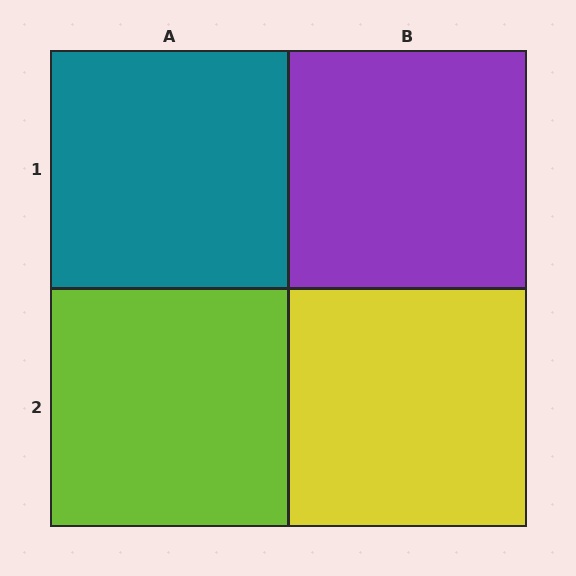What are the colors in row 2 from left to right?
Lime, yellow.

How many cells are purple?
1 cell is purple.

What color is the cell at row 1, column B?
Purple.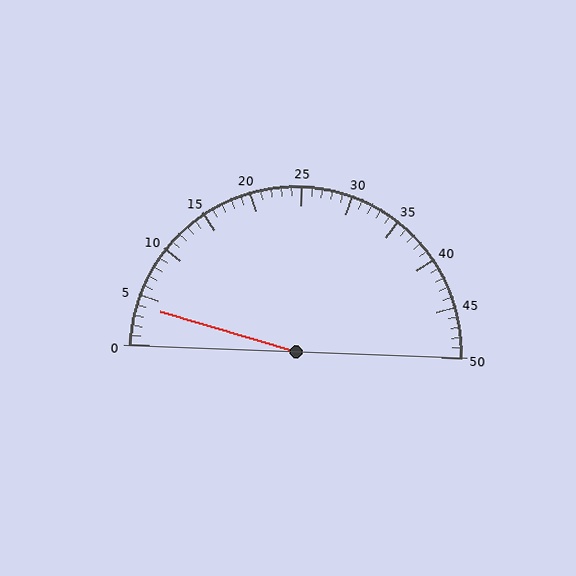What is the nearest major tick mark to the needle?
The nearest major tick mark is 5.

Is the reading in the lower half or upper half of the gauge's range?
The reading is in the lower half of the range (0 to 50).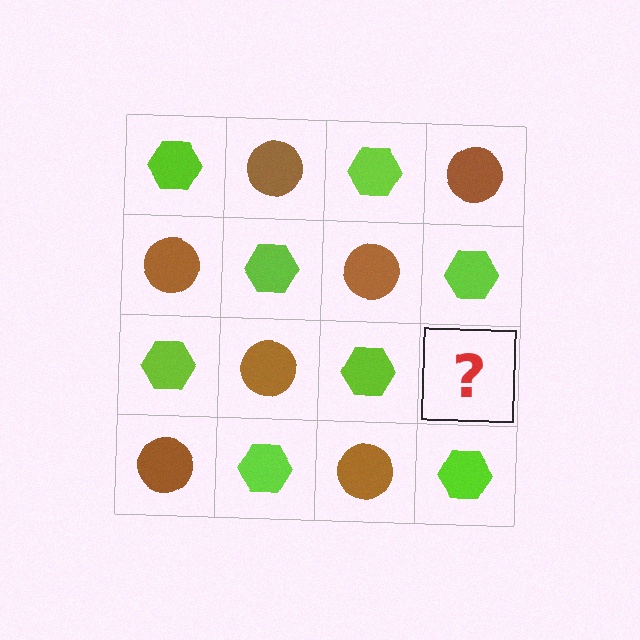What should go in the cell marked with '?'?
The missing cell should contain a brown circle.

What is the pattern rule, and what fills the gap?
The rule is that it alternates lime hexagon and brown circle in a checkerboard pattern. The gap should be filled with a brown circle.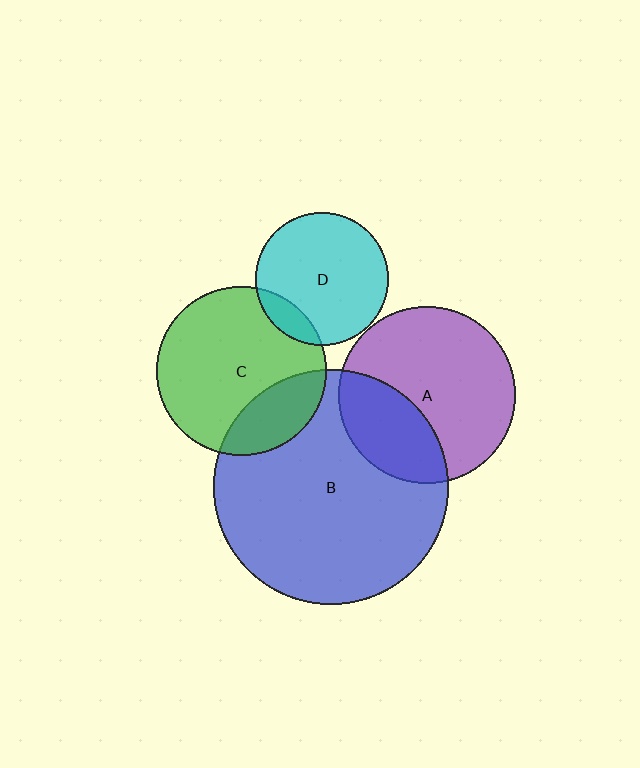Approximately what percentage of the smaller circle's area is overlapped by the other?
Approximately 25%.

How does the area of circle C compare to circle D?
Approximately 1.6 times.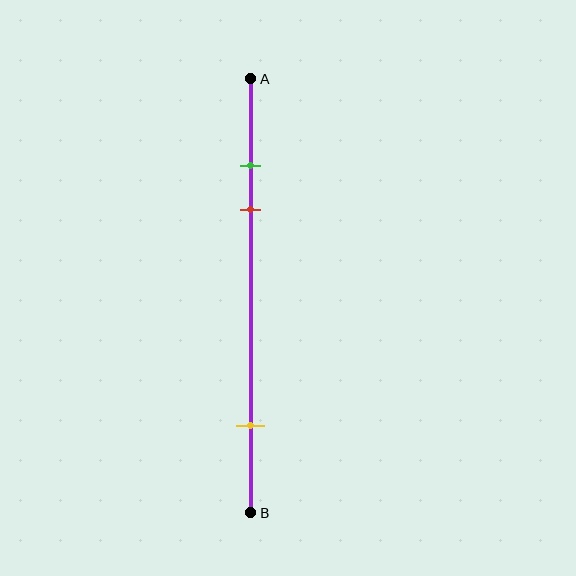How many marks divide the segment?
There are 3 marks dividing the segment.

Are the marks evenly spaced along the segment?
No, the marks are not evenly spaced.